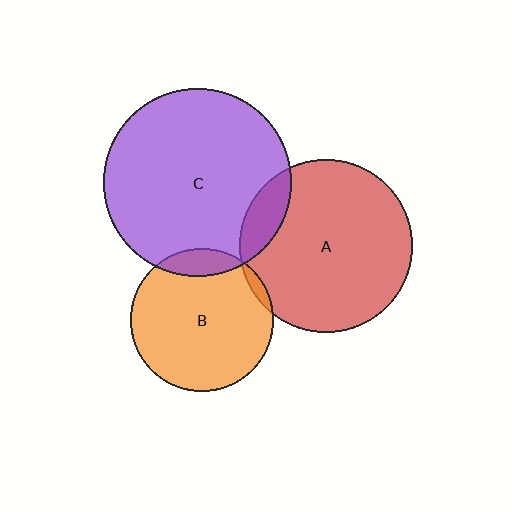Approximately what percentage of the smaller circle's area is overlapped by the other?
Approximately 10%.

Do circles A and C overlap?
Yes.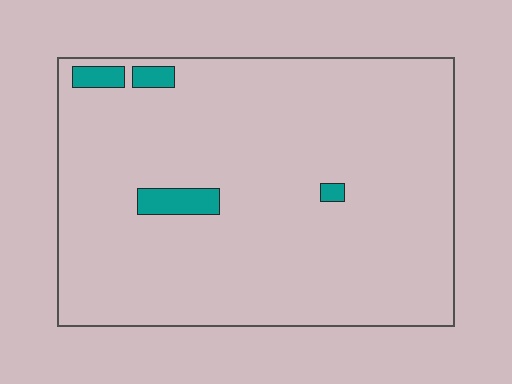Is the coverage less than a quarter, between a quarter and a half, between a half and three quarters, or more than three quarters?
Less than a quarter.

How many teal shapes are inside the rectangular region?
4.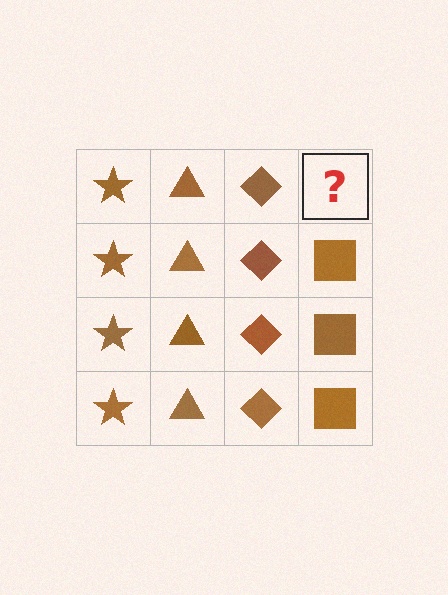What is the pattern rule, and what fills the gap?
The rule is that each column has a consistent shape. The gap should be filled with a brown square.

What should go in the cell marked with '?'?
The missing cell should contain a brown square.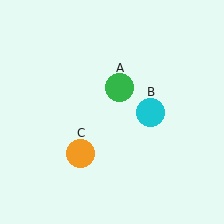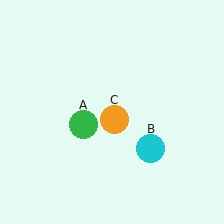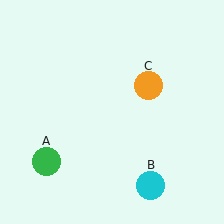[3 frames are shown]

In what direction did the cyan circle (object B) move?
The cyan circle (object B) moved down.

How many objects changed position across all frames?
3 objects changed position: green circle (object A), cyan circle (object B), orange circle (object C).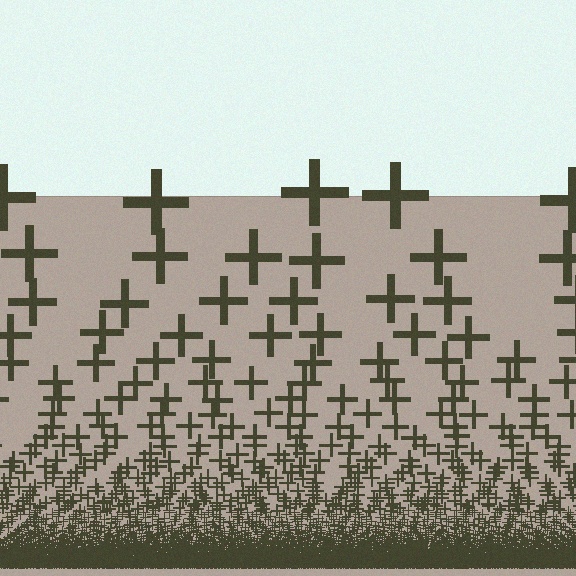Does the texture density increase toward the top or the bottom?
Density increases toward the bottom.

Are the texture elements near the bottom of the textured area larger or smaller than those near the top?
Smaller. The gradient is inverted — elements near the bottom are smaller and denser.